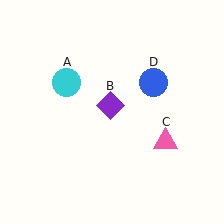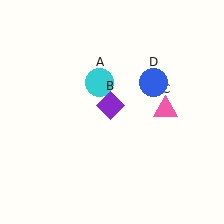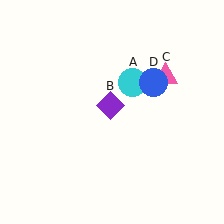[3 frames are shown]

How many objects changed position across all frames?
2 objects changed position: cyan circle (object A), pink triangle (object C).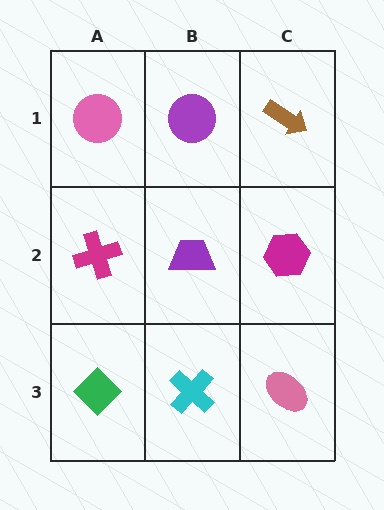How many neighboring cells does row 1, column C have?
2.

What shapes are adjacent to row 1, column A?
A magenta cross (row 2, column A), a purple circle (row 1, column B).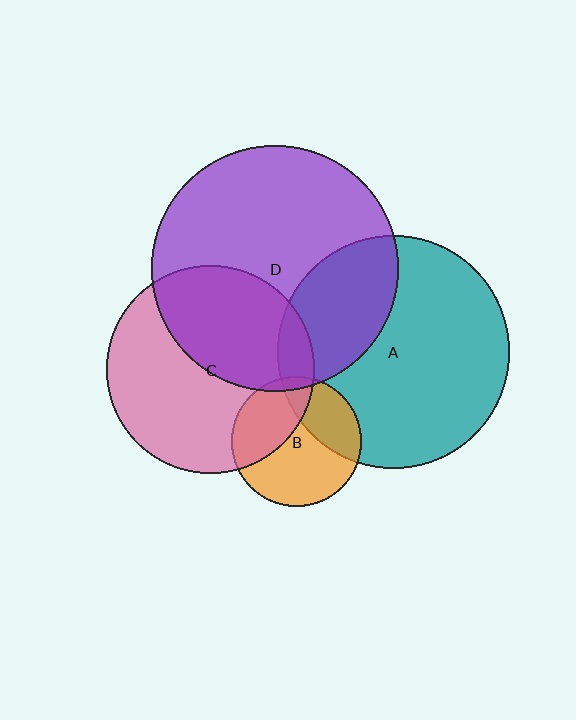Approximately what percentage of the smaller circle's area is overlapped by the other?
Approximately 30%.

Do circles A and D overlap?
Yes.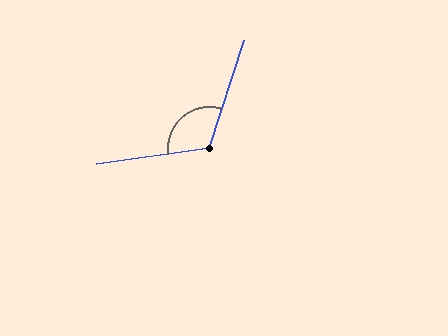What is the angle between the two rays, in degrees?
Approximately 116 degrees.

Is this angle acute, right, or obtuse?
It is obtuse.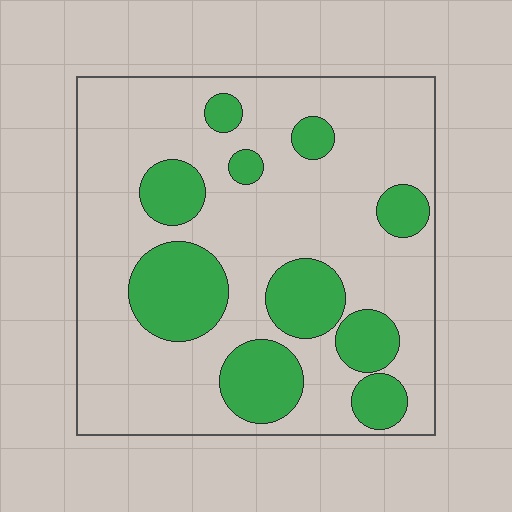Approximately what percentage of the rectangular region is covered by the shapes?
Approximately 25%.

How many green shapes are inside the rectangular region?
10.